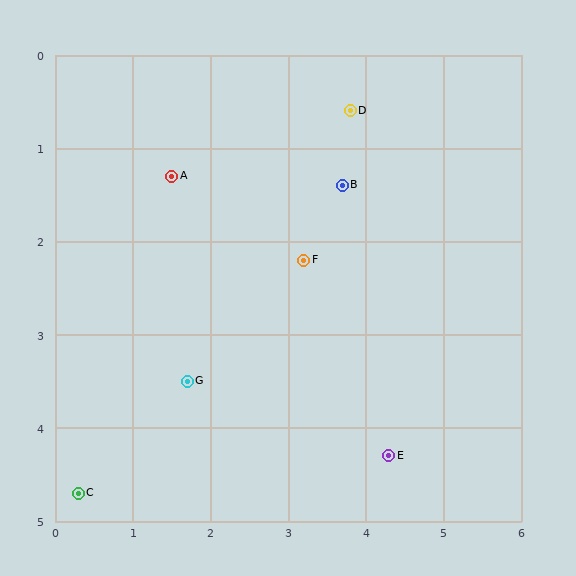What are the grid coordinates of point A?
Point A is at approximately (1.5, 1.3).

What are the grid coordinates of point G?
Point G is at approximately (1.7, 3.5).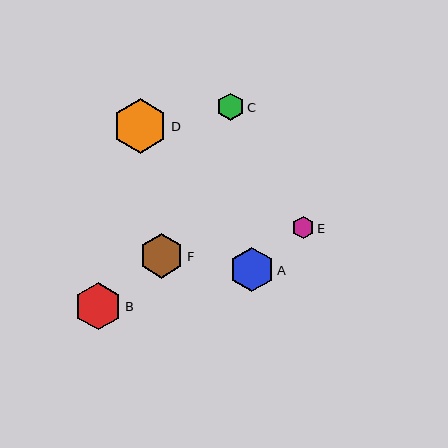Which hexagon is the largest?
Hexagon D is the largest with a size of approximately 55 pixels.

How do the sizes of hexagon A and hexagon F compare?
Hexagon A and hexagon F are approximately the same size.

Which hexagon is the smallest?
Hexagon E is the smallest with a size of approximately 22 pixels.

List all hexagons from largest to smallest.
From largest to smallest: D, B, A, F, C, E.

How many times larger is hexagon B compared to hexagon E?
Hexagon B is approximately 2.1 times the size of hexagon E.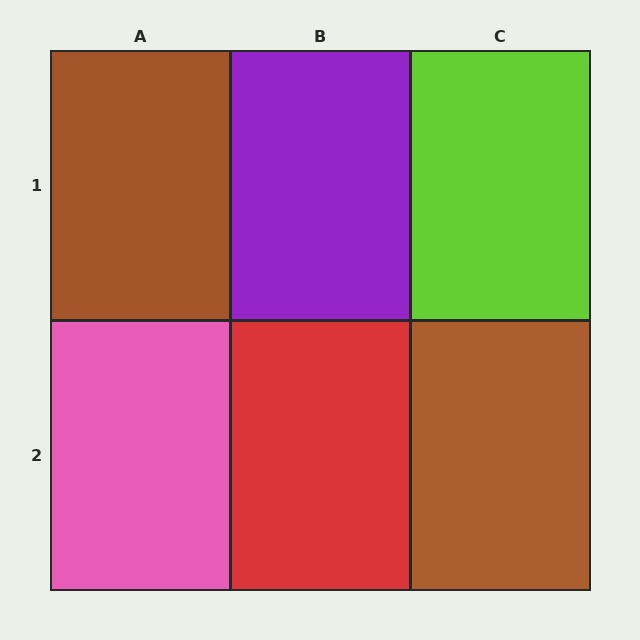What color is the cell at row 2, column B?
Red.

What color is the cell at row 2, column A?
Pink.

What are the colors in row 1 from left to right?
Brown, purple, lime.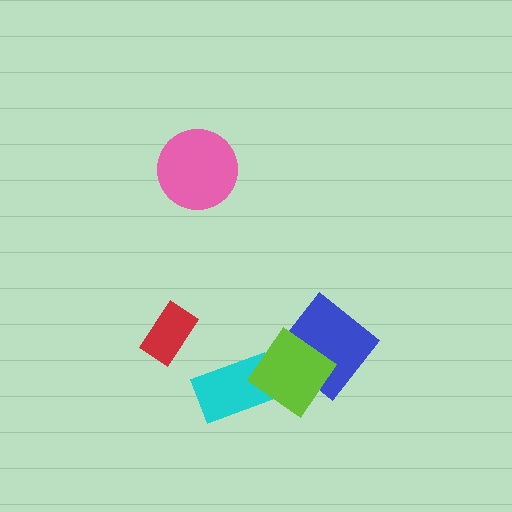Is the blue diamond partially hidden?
Yes, it is partially covered by another shape.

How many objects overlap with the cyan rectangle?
1 object overlaps with the cyan rectangle.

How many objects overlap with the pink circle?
0 objects overlap with the pink circle.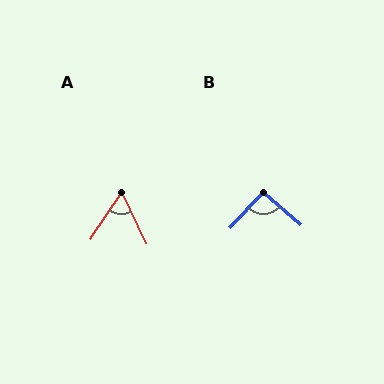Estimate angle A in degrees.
Approximately 59 degrees.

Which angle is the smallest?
A, at approximately 59 degrees.